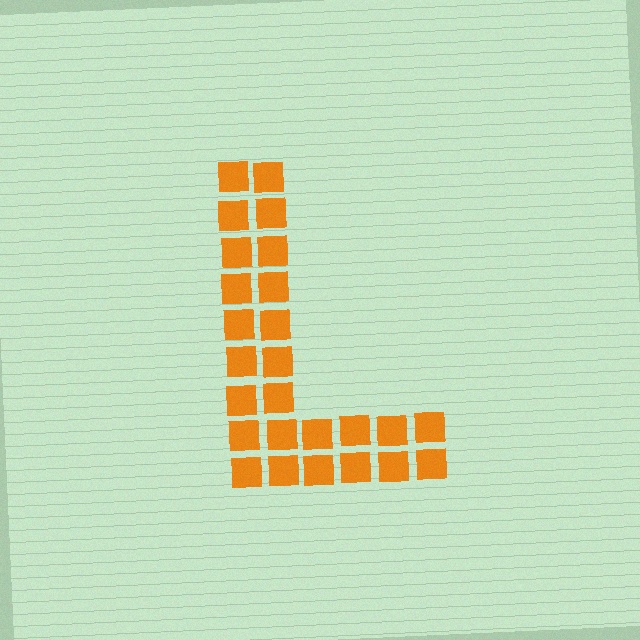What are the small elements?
The small elements are squares.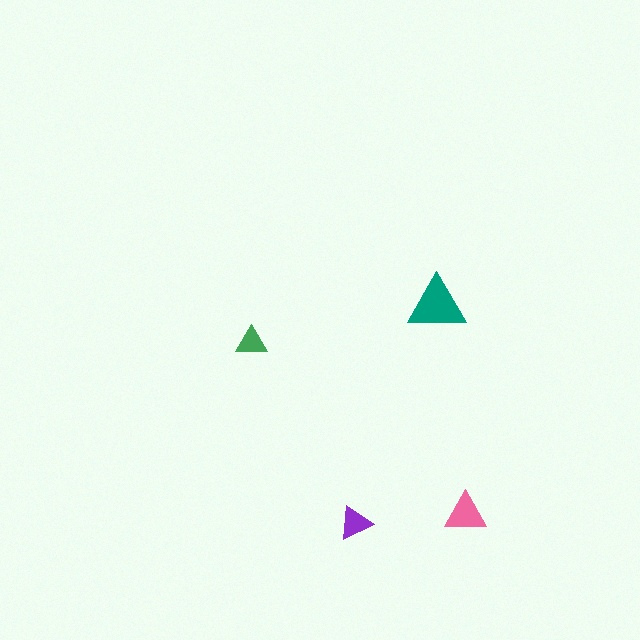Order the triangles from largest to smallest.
the teal one, the pink one, the purple one, the green one.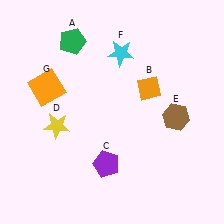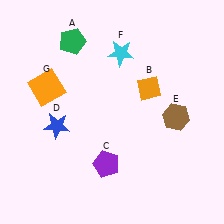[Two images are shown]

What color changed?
The star (D) changed from yellow in Image 1 to blue in Image 2.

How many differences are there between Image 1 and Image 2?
There is 1 difference between the two images.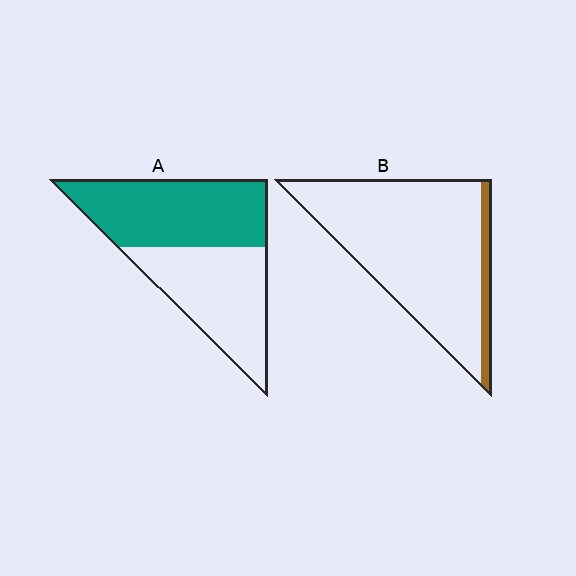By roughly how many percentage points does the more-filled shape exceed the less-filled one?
By roughly 45 percentage points (A over B).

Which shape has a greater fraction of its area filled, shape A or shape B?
Shape A.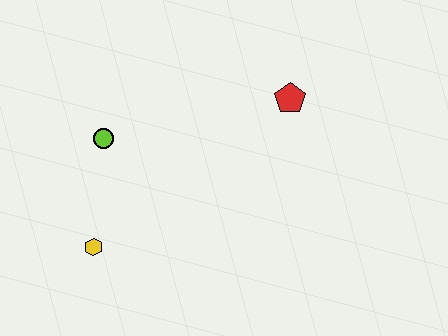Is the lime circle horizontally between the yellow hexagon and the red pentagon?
Yes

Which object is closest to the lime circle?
The yellow hexagon is closest to the lime circle.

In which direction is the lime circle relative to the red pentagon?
The lime circle is to the left of the red pentagon.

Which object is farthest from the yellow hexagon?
The red pentagon is farthest from the yellow hexagon.